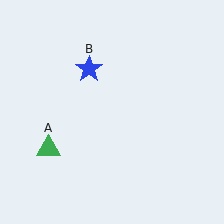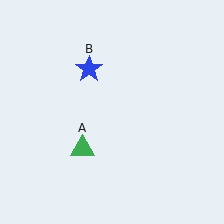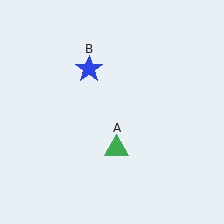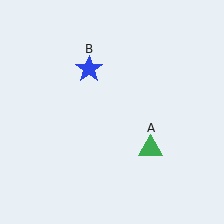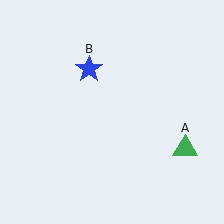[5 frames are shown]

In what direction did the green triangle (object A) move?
The green triangle (object A) moved right.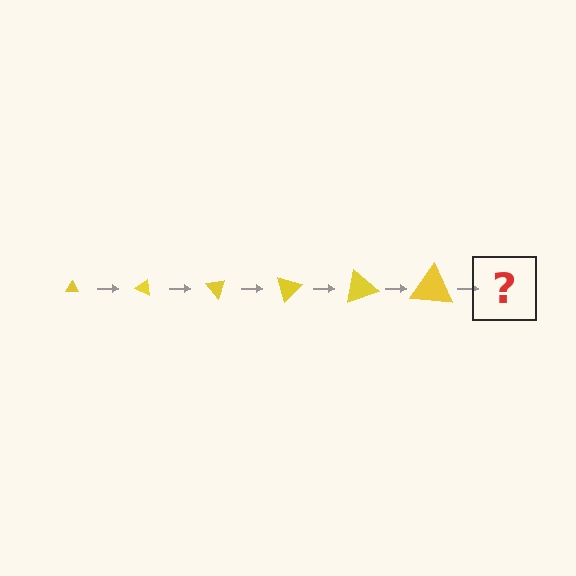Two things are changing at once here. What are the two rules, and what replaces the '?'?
The two rules are that the triangle grows larger each step and it rotates 25 degrees each step. The '?' should be a triangle, larger than the previous one and rotated 150 degrees from the start.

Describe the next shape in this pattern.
It should be a triangle, larger than the previous one and rotated 150 degrees from the start.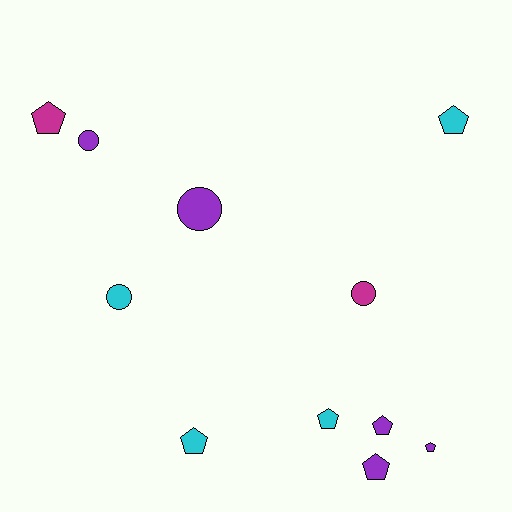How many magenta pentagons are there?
There is 1 magenta pentagon.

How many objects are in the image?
There are 11 objects.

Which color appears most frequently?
Purple, with 5 objects.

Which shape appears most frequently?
Pentagon, with 7 objects.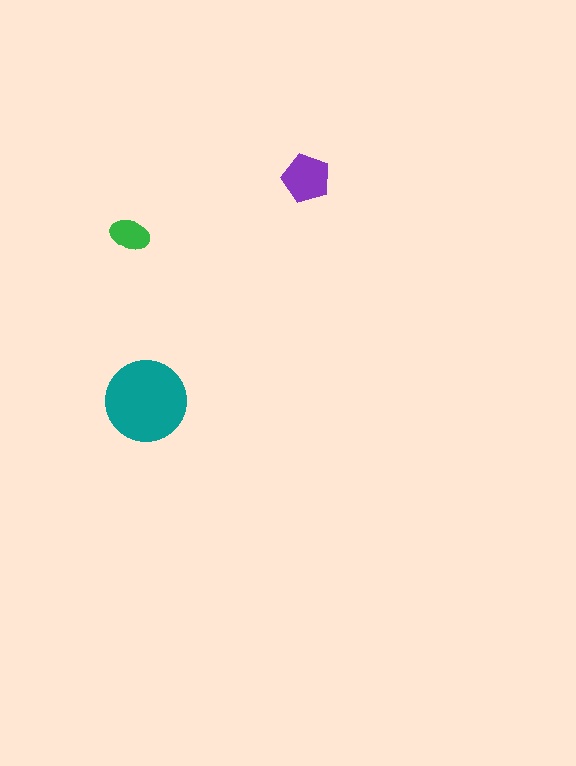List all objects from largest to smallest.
The teal circle, the purple pentagon, the green ellipse.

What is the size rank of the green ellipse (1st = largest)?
3rd.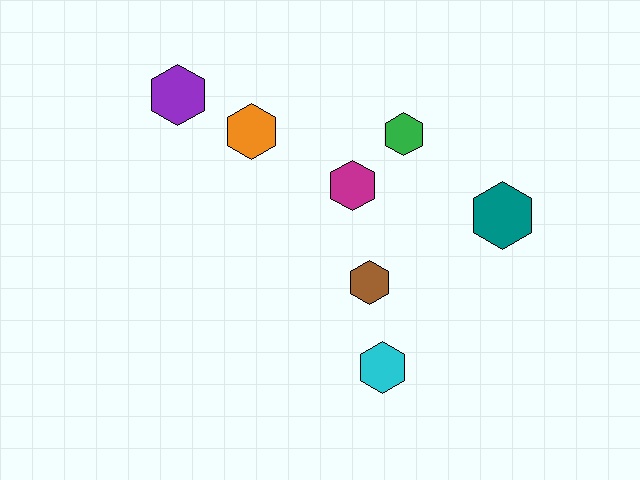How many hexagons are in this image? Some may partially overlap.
There are 7 hexagons.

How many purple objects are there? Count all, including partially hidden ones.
There is 1 purple object.